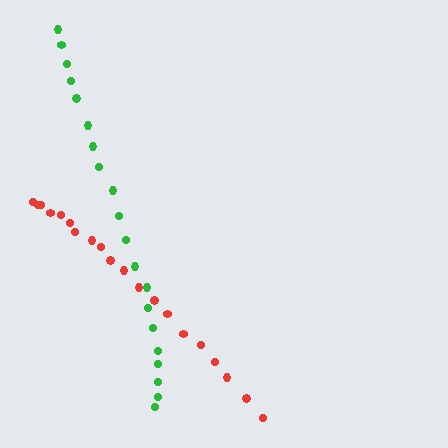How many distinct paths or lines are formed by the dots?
There are 2 distinct paths.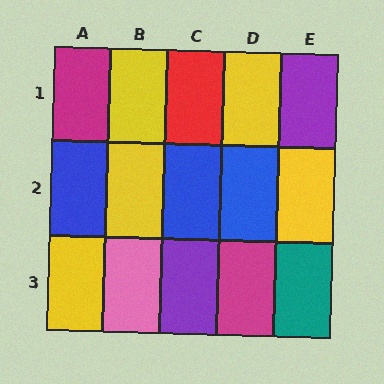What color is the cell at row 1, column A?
Magenta.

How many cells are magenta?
2 cells are magenta.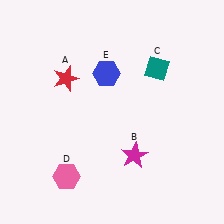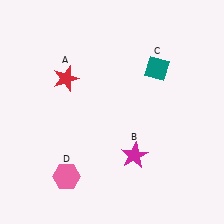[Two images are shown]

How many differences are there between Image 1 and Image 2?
There is 1 difference between the two images.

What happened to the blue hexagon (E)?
The blue hexagon (E) was removed in Image 2. It was in the top-left area of Image 1.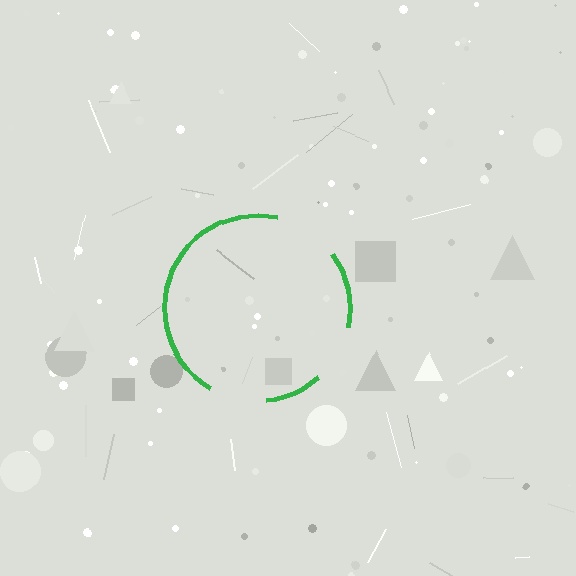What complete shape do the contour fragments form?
The contour fragments form a circle.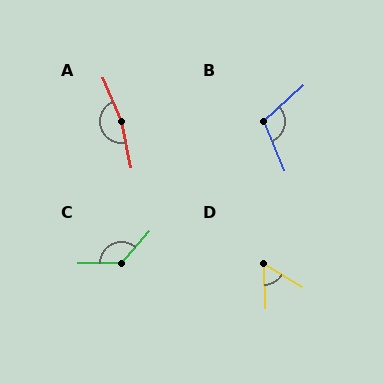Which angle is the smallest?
D, at approximately 57 degrees.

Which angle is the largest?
A, at approximately 168 degrees.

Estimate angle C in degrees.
Approximately 133 degrees.